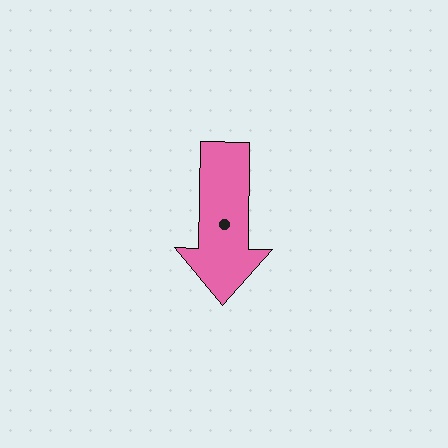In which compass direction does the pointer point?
South.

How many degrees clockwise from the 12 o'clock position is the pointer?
Approximately 181 degrees.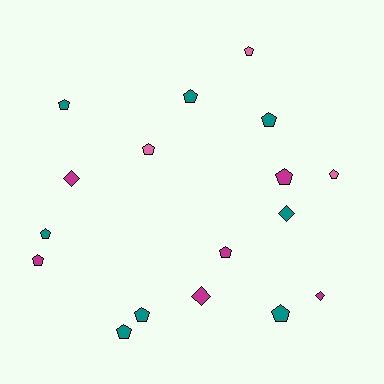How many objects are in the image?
There are 17 objects.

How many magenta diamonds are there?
There are 3 magenta diamonds.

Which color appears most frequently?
Teal, with 8 objects.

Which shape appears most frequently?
Pentagon, with 13 objects.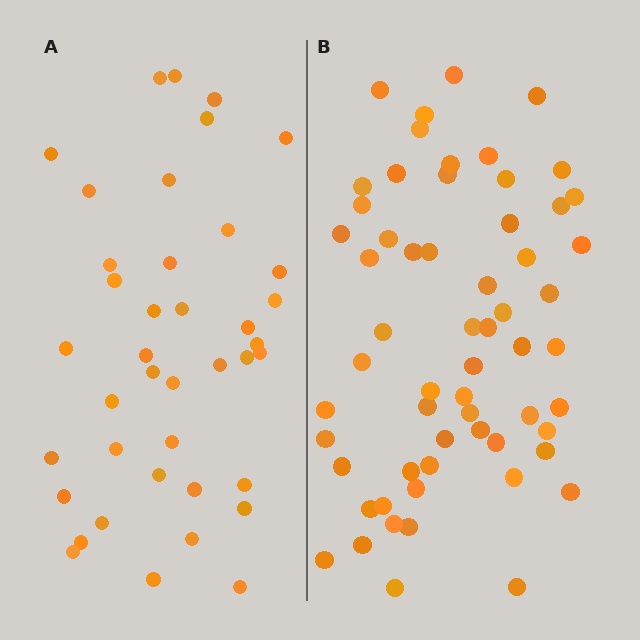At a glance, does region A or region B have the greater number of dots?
Region B (the right region) has more dots.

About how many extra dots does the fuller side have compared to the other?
Region B has approximately 20 more dots than region A.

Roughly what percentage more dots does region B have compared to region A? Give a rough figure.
About 50% more.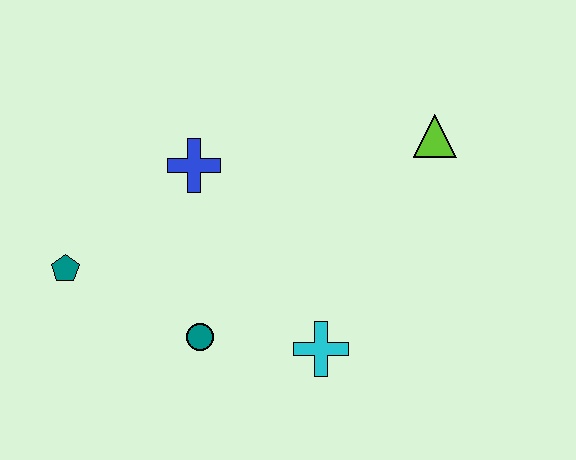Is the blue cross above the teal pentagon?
Yes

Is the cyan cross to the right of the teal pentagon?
Yes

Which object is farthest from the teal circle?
The lime triangle is farthest from the teal circle.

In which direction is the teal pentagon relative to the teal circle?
The teal pentagon is to the left of the teal circle.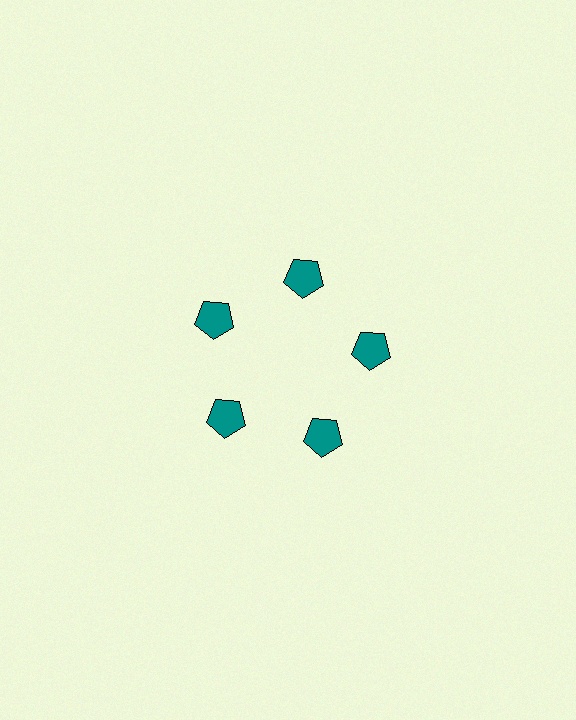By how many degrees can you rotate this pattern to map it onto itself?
The pattern maps onto itself every 72 degrees of rotation.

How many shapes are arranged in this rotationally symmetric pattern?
There are 5 shapes, arranged in 5 groups of 1.